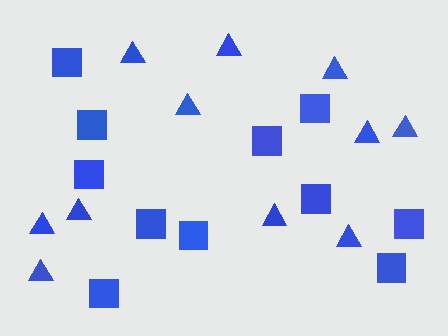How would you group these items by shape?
There are 2 groups: one group of squares (11) and one group of triangles (11).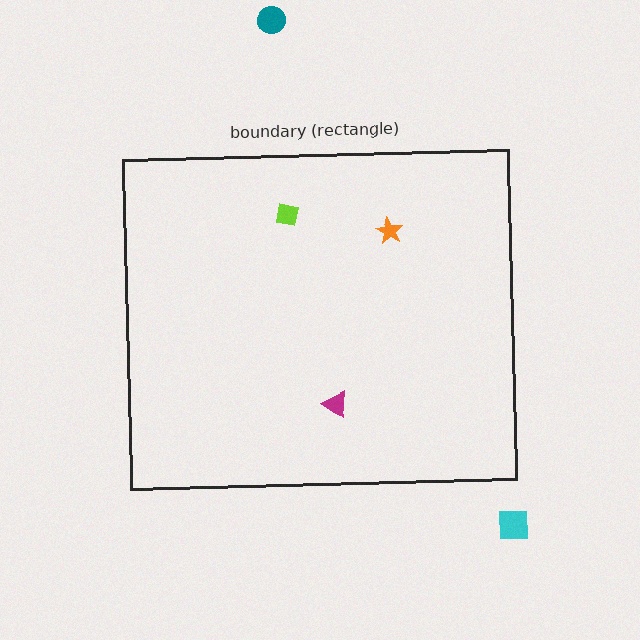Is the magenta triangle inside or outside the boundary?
Inside.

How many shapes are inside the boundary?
3 inside, 2 outside.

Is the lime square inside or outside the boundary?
Inside.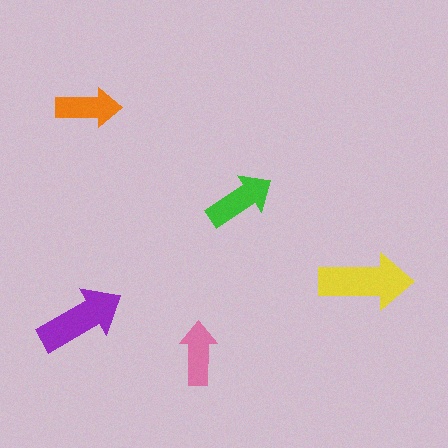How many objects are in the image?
There are 5 objects in the image.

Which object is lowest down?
The pink arrow is bottommost.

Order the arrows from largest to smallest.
the yellow one, the purple one, the green one, the orange one, the pink one.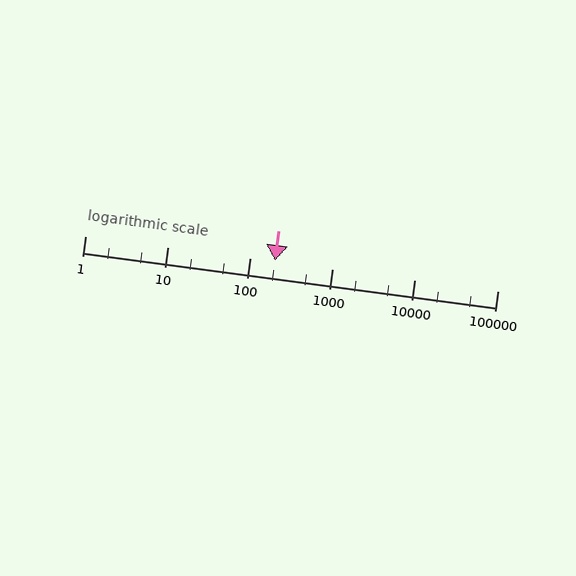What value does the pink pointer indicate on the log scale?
The pointer indicates approximately 200.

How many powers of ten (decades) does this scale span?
The scale spans 5 decades, from 1 to 100000.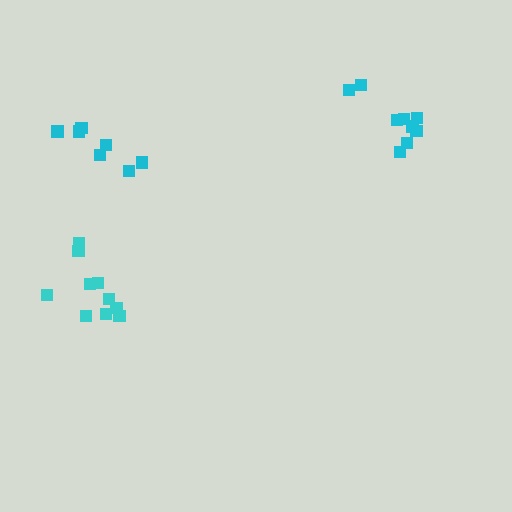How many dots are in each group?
Group 1: 9 dots, Group 2: 7 dots, Group 3: 10 dots (26 total).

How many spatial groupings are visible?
There are 3 spatial groupings.